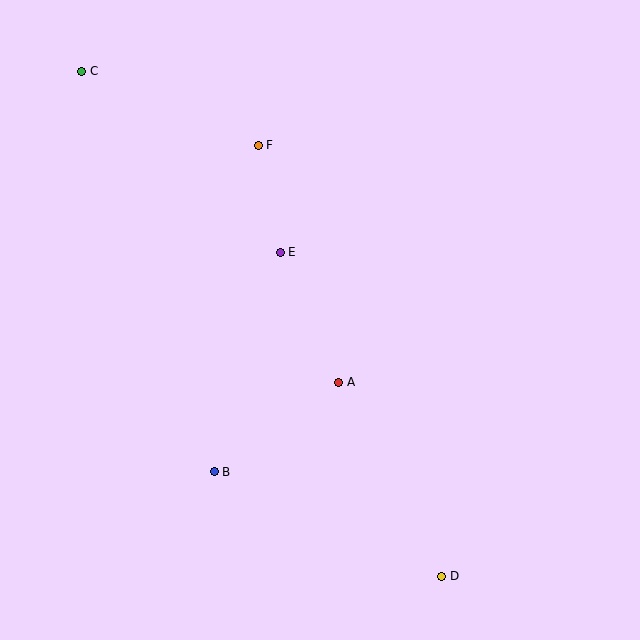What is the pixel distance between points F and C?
The distance between F and C is 191 pixels.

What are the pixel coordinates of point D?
Point D is at (442, 576).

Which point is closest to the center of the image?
Point A at (339, 382) is closest to the center.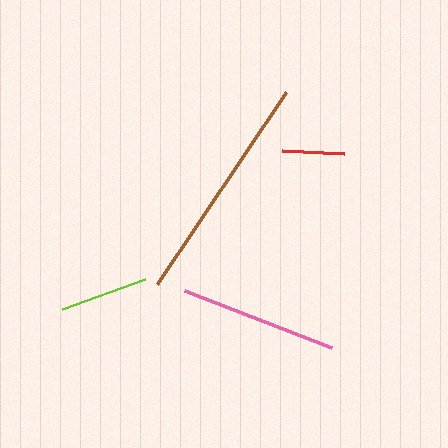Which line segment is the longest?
The brown line is the longest at approximately 231 pixels.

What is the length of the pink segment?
The pink segment is approximately 158 pixels long.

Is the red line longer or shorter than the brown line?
The brown line is longer than the red line.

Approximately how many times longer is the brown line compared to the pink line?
The brown line is approximately 1.5 times the length of the pink line.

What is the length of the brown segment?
The brown segment is approximately 231 pixels long.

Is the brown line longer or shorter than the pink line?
The brown line is longer than the pink line.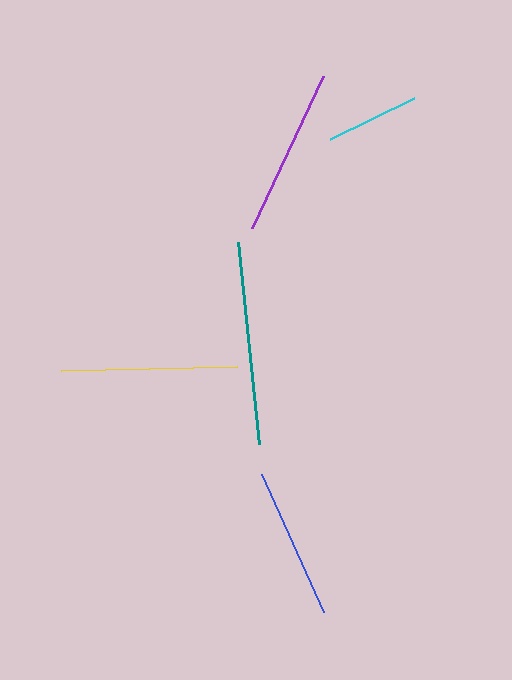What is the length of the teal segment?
The teal segment is approximately 204 pixels long.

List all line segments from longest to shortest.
From longest to shortest: teal, yellow, purple, blue, cyan.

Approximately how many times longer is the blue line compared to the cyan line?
The blue line is approximately 1.6 times the length of the cyan line.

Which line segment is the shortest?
The cyan line is the shortest at approximately 94 pixels.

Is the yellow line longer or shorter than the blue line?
The yellow line is longer than the blue line.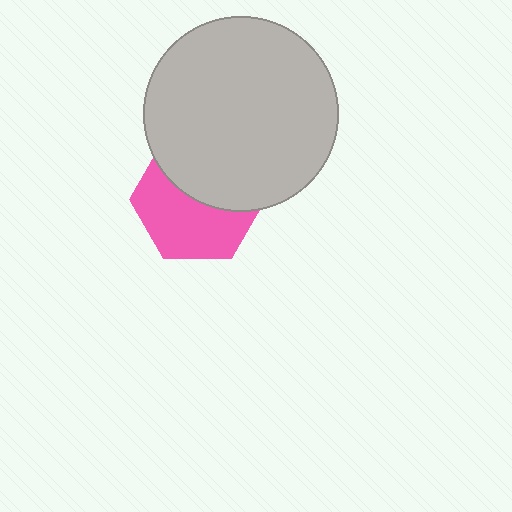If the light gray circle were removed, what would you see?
You would see the complete pink hexagon.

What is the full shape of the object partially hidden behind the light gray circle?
The partially hidden object is a pink hexagon.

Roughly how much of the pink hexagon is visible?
About half of it is visible (roughly 54%).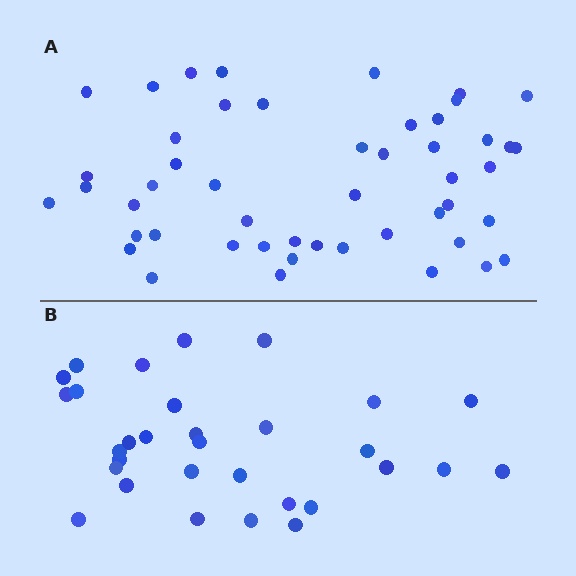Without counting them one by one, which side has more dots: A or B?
Region A (the top region) has more dots.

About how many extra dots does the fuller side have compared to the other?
Region A has approximately 20 more dots than region B.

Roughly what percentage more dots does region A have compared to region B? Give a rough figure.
About 60% more.